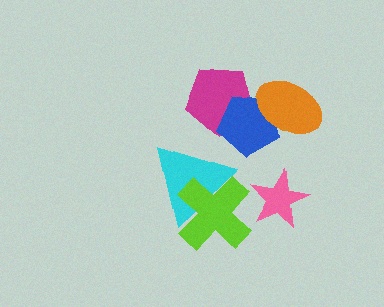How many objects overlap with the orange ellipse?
1 object overlaps with the orange ellipse.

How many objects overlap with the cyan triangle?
1 object overlaps with the cyan triangle.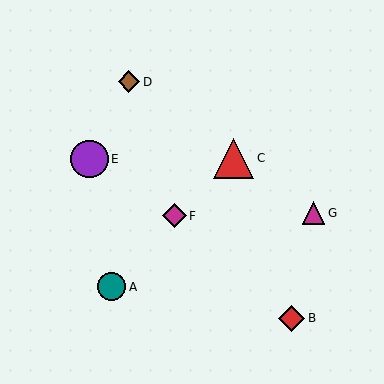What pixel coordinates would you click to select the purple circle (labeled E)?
Click at (89, 159) to select the purple circle E.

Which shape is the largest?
The red triangle (labeled C) is the largest.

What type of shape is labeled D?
Shape D is a brown diamond.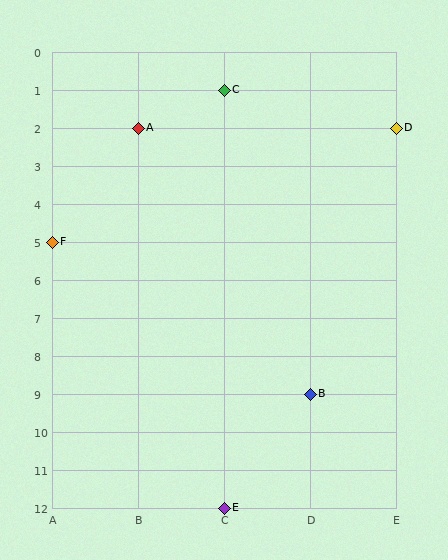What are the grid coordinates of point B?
Point B is at grid coordinates (D, 9).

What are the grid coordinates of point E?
Point E is at grid coordinates (C, 12).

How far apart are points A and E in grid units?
Points A and E are 1 column and 10 rows apart (about 10.0 grid units diagonally).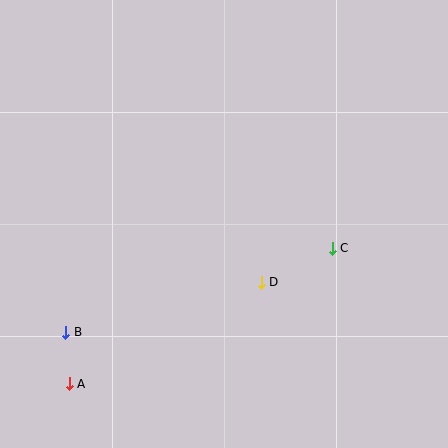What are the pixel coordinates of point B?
Point B is at (66, 332).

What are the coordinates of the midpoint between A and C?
The midpoint between A and C is at (201, 316).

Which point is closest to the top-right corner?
Point C is closest to the top-right corner.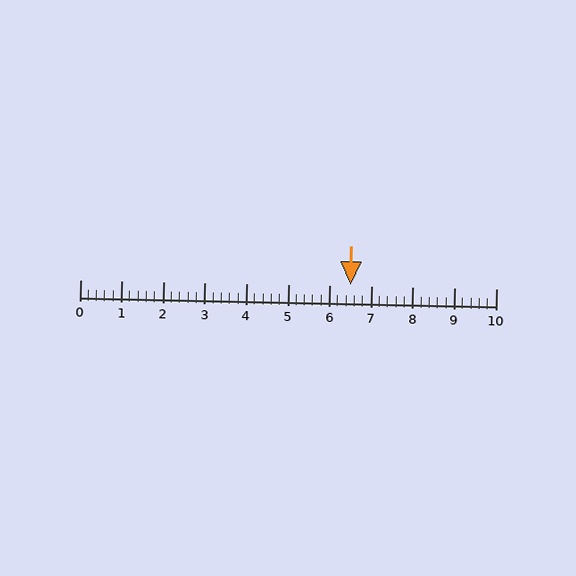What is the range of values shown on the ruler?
The ruler shows values from 0 to 10.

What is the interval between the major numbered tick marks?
The major tick marks are spaced 1 units apart.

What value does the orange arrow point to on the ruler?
The orange arrow points to approximately 6.5.